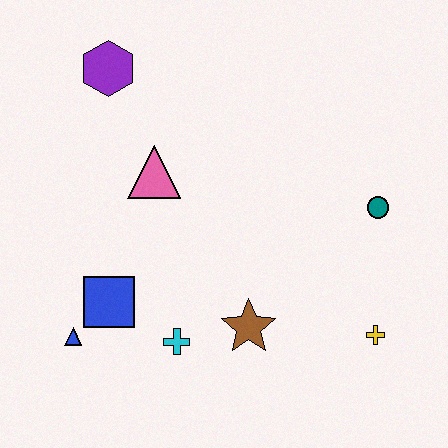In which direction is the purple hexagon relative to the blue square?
The purple hexagon is above the blue square.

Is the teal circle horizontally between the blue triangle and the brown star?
No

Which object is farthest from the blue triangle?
The teal circle is farthest from the blue triangle.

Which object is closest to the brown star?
The cyan cross is closest to the brown star.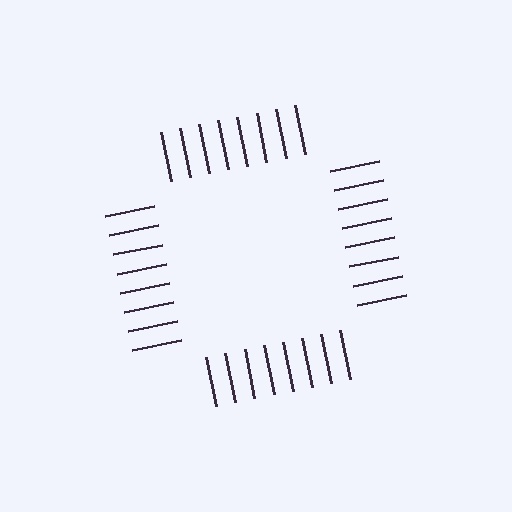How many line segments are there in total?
32 — 8 along each of the 4 edges.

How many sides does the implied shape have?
4 sides — the line-ends trace a square.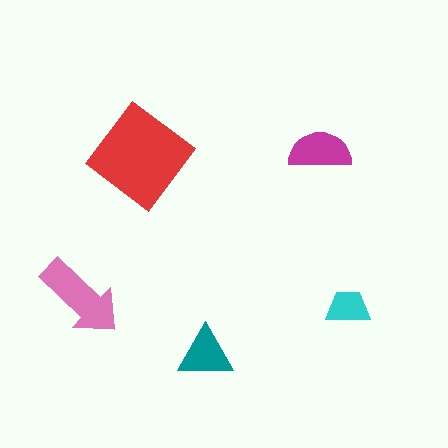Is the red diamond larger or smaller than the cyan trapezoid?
Larger.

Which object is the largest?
The red diamond.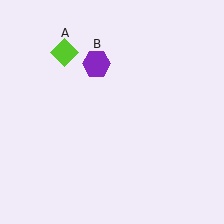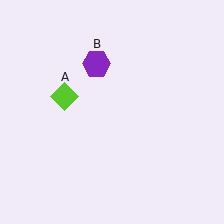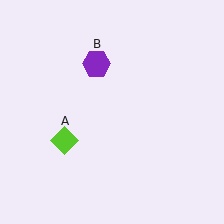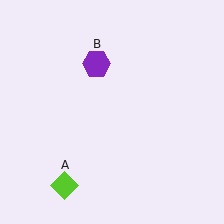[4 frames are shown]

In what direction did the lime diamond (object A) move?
The lime diamond (object A) moved down.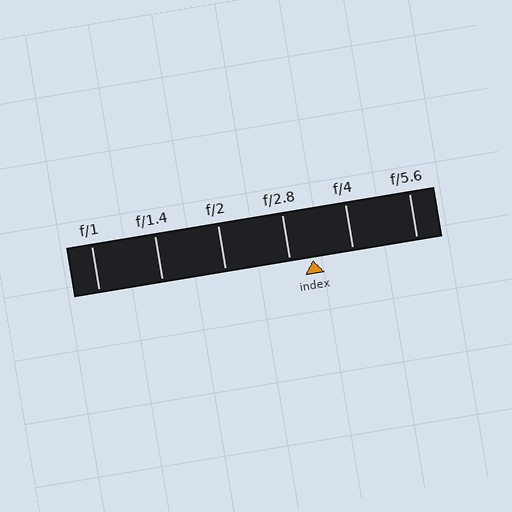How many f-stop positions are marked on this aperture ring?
There are 6 f-stop positions marked.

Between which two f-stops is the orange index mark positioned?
The index mark is between f/2.8 and f/4.